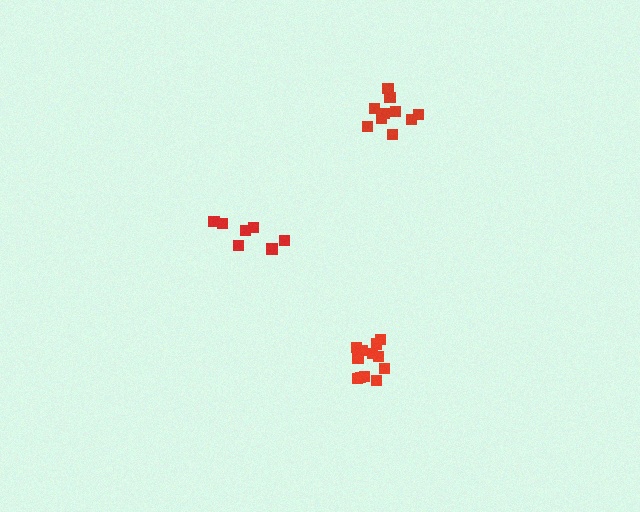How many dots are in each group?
Group 1: 7 dots, Group 2: 12 dots, Group 3: 10 dots (29 total).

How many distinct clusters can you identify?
There are 3 distinct clusters.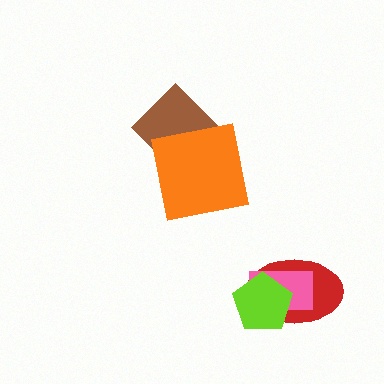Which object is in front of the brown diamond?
The orange square is in front of the brown diamond.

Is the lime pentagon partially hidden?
No, no other shape covers it.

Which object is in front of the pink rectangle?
The lime pentagon is in front of the pink rectangle.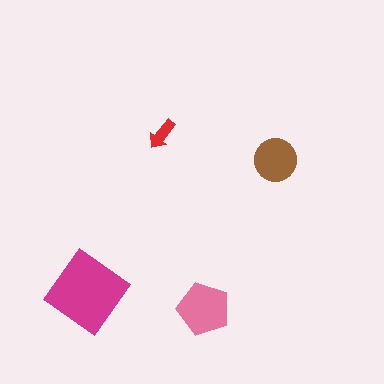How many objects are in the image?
There are 4 objects in the image.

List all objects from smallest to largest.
The red arrow, the brown circle, the pink pentagon, the magenta diamond.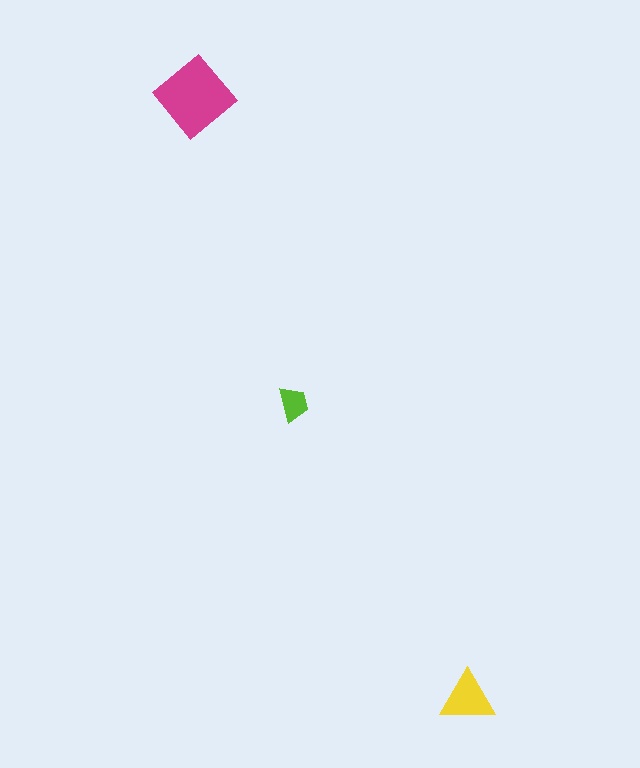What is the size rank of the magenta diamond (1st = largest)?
1st.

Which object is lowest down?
The yellow triangle is bottommost.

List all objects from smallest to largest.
The lime trapezoid, the yellow triangle, the magenta diamond.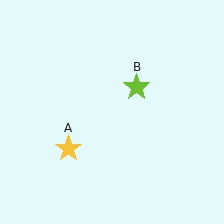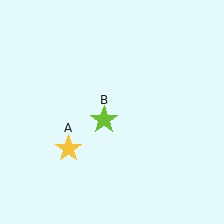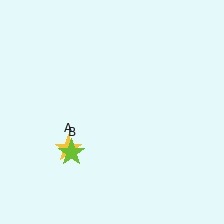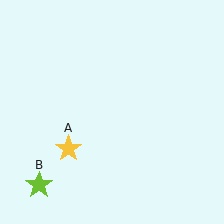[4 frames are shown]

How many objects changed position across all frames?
1 object changed position: lime star (object B).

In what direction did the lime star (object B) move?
The lime star (object B) moved down and to the left.